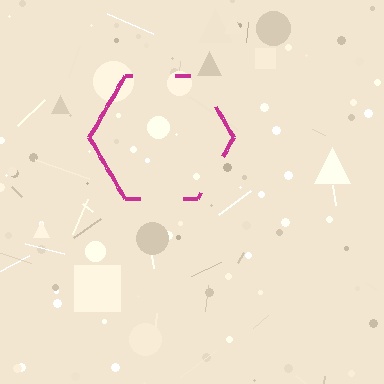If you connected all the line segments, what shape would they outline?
They would outline a hexagon.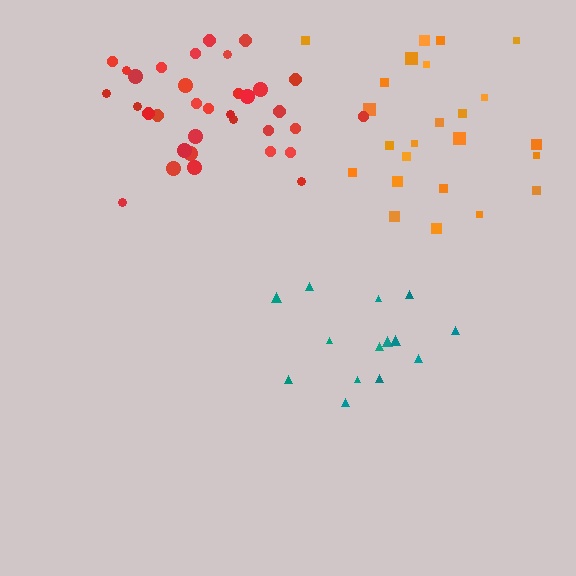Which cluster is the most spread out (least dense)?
Orange.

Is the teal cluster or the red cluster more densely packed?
Red.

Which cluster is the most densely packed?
Red.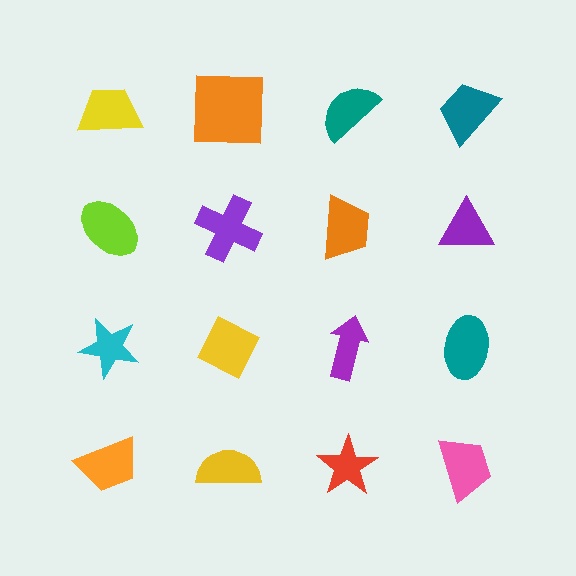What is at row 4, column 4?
A pink trapezoid.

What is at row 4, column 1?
An orange trapezoid.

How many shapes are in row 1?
4 shapes.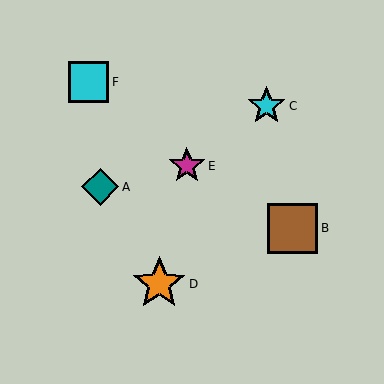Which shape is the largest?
The orange star (labeled D) is the largest.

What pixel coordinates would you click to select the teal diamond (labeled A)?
Click at (100, 187) to select the teal diamond A.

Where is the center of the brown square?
The center of the brown square is at (293, 228).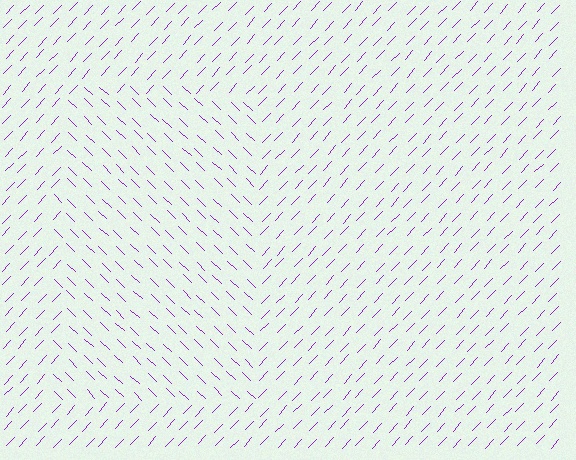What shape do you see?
I see a rectangle.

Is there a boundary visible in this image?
Yes, there is a texture boundary formed by a change in line orientation.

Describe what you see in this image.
The image is filled with small purple line segments. A rectangle region in the image has lines oriented differently from the surrounding lines, creating a visible texture boundary.